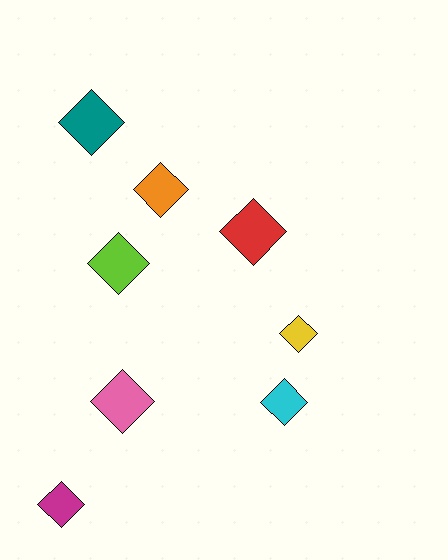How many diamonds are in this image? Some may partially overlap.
There are 8 diamonds.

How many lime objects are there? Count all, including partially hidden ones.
There is 1 lime object.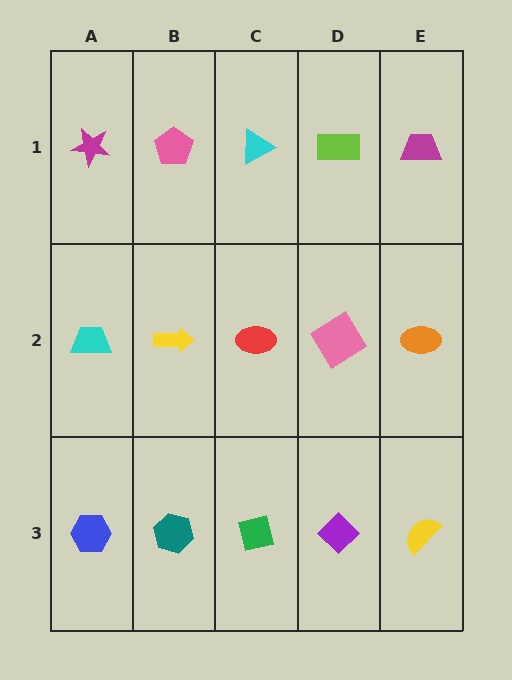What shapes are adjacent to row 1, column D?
A pink diamond (row 2, column D), a cyan triangle (row 1, column C), a magenta trapezoid (row 1, column E).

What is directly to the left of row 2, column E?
A pink diamond.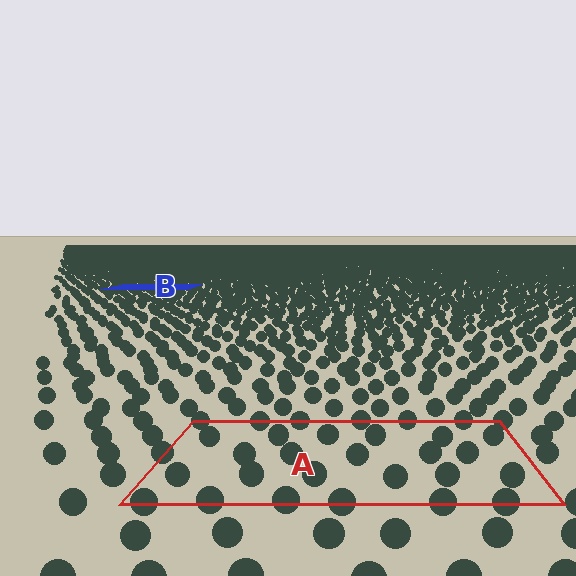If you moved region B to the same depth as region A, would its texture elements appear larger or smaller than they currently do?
They would appear larger. At a closer depth, the same texture elements are projected at a bigger on-screen size.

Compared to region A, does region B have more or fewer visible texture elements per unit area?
Region B has more texture elements per unit area — they are packed more densely because it is farther away.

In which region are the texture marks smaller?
The texture marks are smaller in region B, because it is farther away.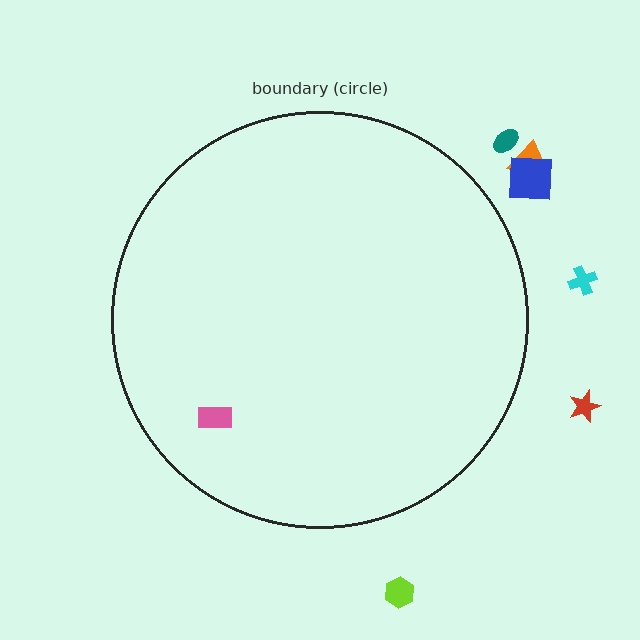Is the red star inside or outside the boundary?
Outside.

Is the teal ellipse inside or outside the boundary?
Outside.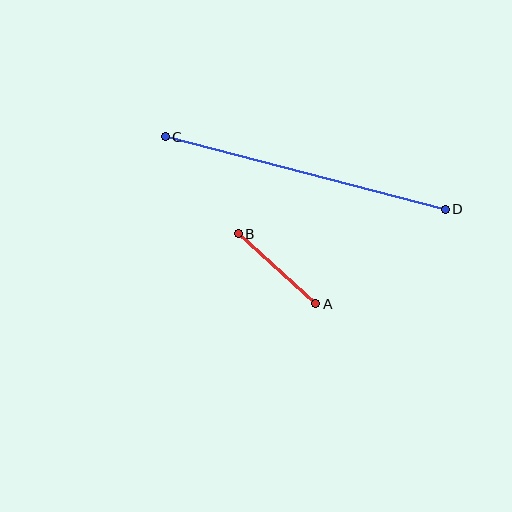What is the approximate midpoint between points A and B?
The midpoint is at approximately (277, 269) pixels.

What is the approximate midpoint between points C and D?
The midpoint is at approximately (305, 173) pixels.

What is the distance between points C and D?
The distance is approximately 290 pixels.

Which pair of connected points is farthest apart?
Points C and D are farthest apart.